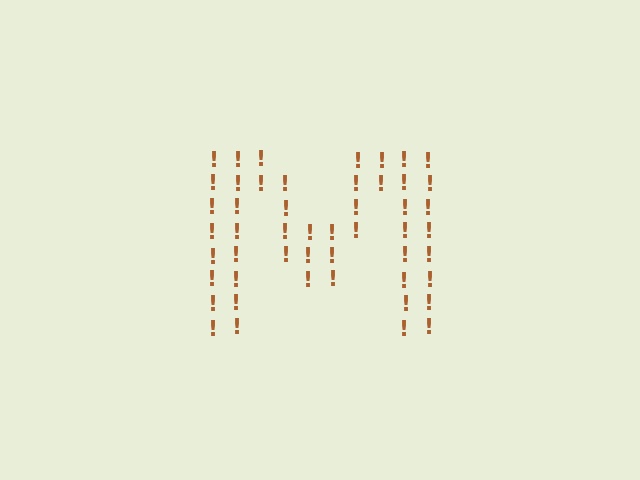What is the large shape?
The large shape is the letter M.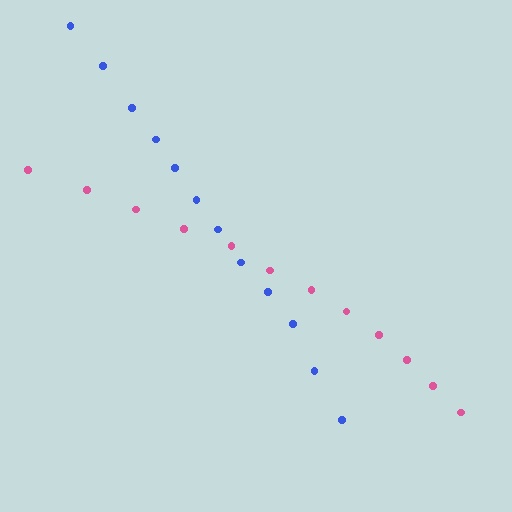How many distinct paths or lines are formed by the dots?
There are 2 distinct paths.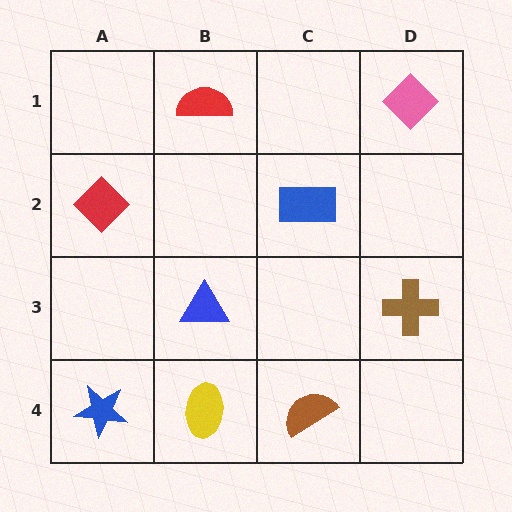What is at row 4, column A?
A blue star.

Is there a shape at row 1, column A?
No, that cell is empty.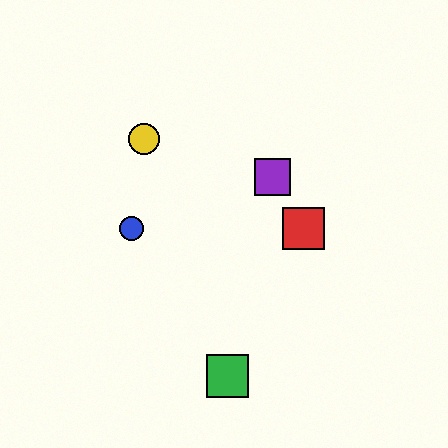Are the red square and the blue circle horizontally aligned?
Yes, both are at y≈228.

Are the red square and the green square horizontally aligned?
No, the red square is at y≈228 and the green square is at y≈376.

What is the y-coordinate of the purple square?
The purple square is at y≈177.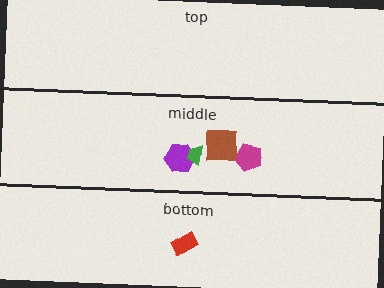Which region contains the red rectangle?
The bottom region.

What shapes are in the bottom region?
The red rectangle.